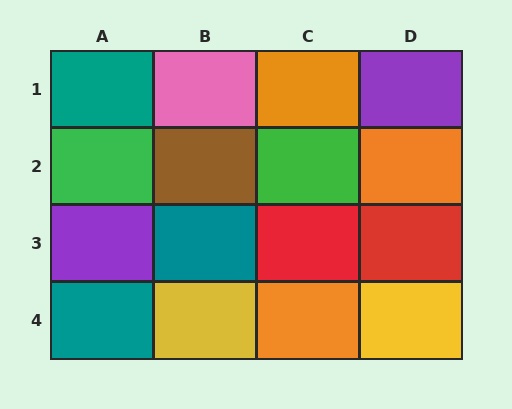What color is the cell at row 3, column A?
Purple.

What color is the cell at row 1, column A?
Teal.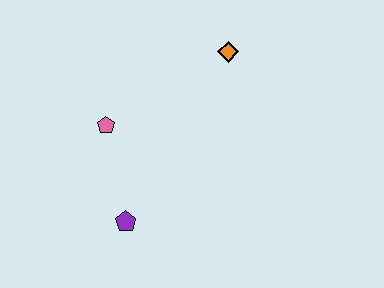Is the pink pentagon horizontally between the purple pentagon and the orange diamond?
No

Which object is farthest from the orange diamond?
The purple pentagon is farthest from the orange diamond.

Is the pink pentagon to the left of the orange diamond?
Yes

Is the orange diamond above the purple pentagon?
Yes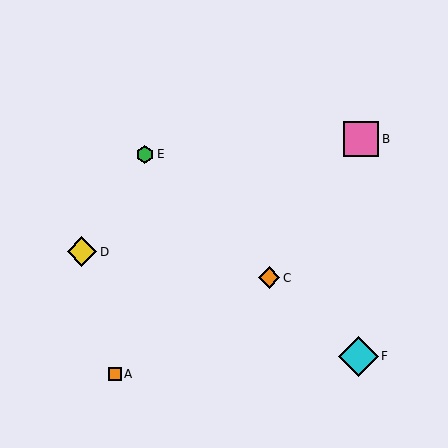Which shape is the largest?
The cyan diamond (labeled F) is the largest.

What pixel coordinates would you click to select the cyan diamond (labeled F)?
Click at (358, 356) to select the cyan diamond F.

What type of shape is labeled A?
Shape A is an orange square.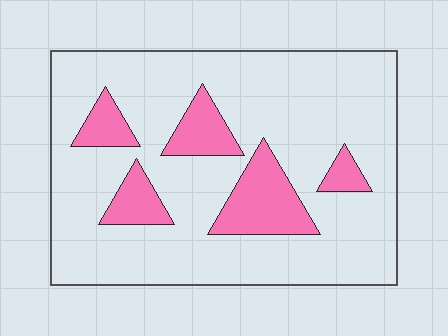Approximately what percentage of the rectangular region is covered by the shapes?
Approximately 20%.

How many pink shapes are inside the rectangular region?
5.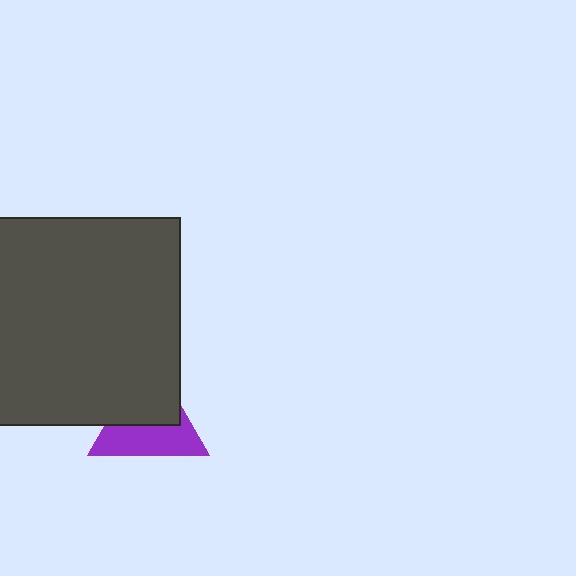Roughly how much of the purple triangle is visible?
About half of it is visible (roughly 50%).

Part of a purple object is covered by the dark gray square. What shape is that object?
It is a triangle.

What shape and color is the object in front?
The object in front is a dark gray square.